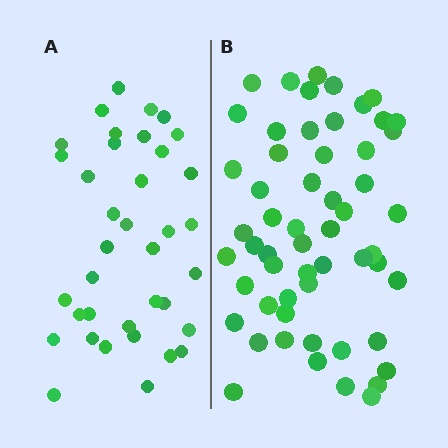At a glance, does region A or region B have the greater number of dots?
Region B (the right region) has more dots.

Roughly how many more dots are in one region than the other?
Region B has approximately 20 more dots than region A.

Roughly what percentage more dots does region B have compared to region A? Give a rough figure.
About 50% more.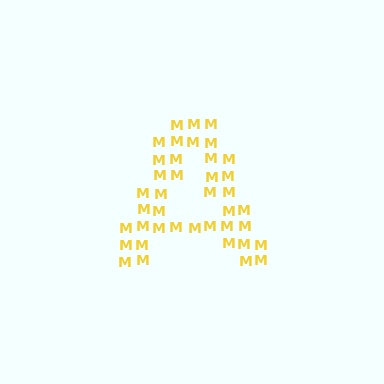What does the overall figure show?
The overall figure shows the letter A.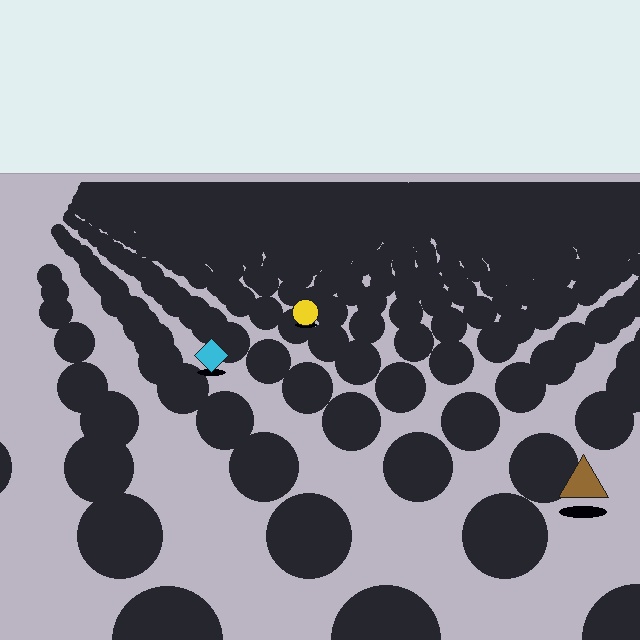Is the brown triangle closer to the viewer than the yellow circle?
Yes. The brown triangle is closer — you can tell from the texture gradient: the ground texture is coarser near it.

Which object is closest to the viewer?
The brown triangle is closest. The texture marks near it are larger and more spread out.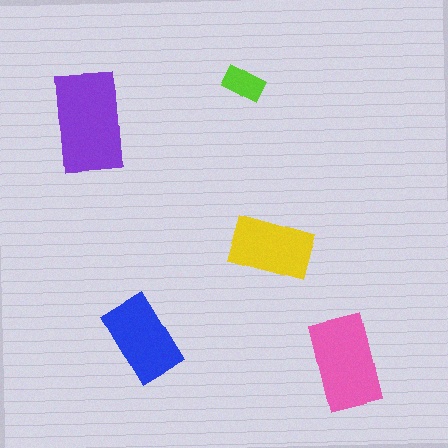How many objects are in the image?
There are 5 objects in the image.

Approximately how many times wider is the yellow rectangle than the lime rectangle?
About 2 times wider.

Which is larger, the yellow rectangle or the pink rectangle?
The pink one.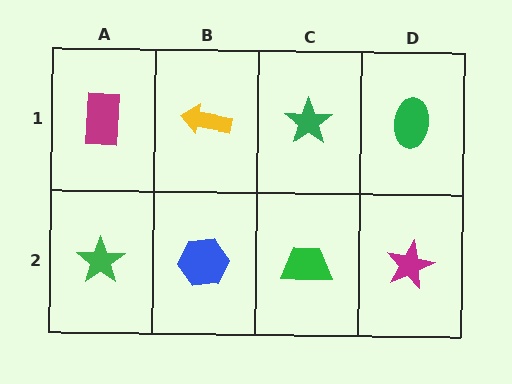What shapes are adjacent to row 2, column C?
A green star (row 1, column C), a blue hexagon (row 2, column B), a magenta star (row 2, column D).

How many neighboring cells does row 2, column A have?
2.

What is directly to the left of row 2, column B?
A green star.